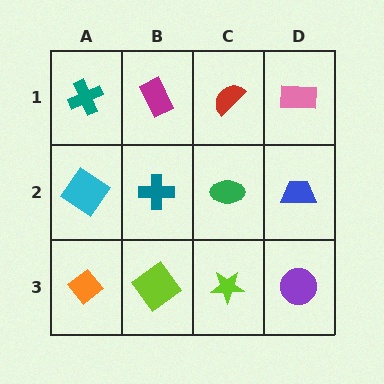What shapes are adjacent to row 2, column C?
A red semicircle (row 1, column C), a lime star (row 3, column C), a teal cross (row 2, column B), a blue trapezoid (row 2, column D).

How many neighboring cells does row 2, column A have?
3.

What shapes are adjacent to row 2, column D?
A pink rectangle (row 1, column D), a purple circle (row 3, column D), a green ellipse (row 2, column C).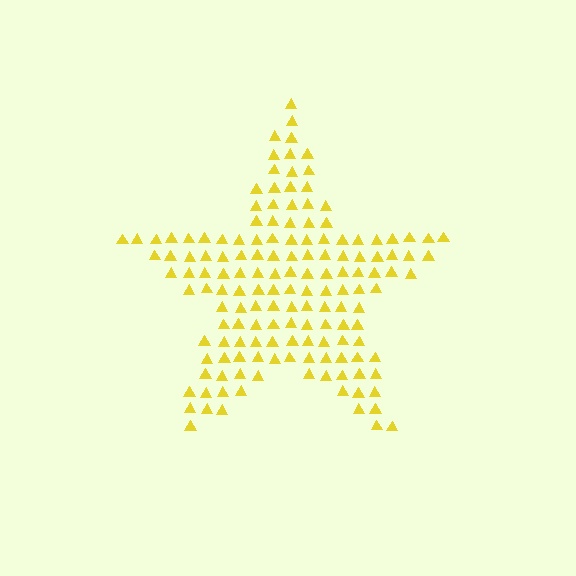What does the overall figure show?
The overall figure shows a star.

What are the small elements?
The small elements are triangles.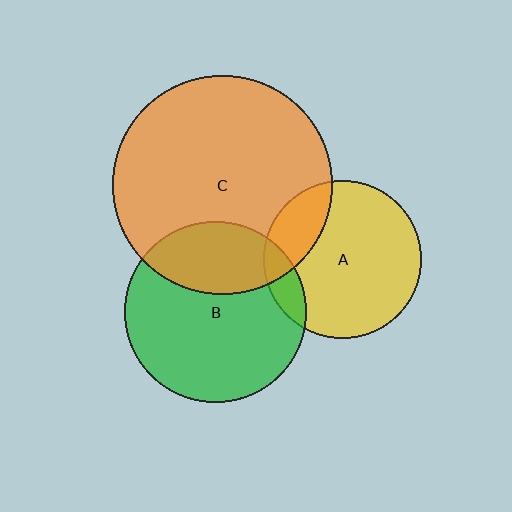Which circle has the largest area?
Circle C (orange).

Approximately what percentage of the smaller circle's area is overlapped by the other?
Approximately 30%.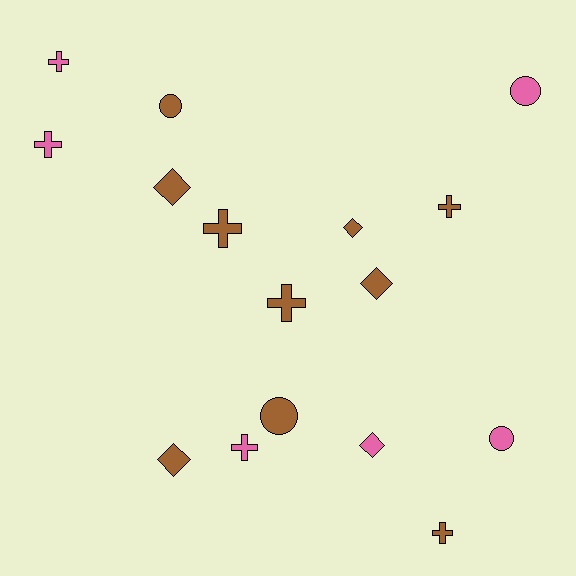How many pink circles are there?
There are 2 pink circles.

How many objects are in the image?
There are 16 objects.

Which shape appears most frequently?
Cross, with 7 objects.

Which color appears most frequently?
Brown, with 10 objects.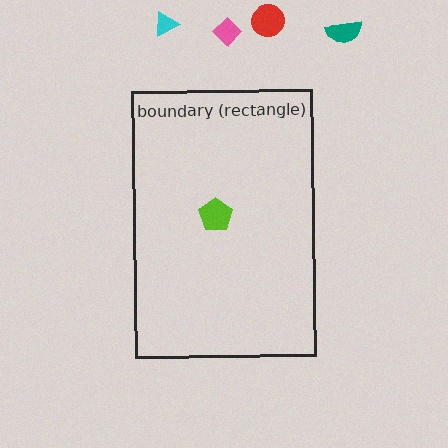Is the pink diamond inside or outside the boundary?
Outside.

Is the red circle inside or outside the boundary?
Outside.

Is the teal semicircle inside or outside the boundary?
Outside.